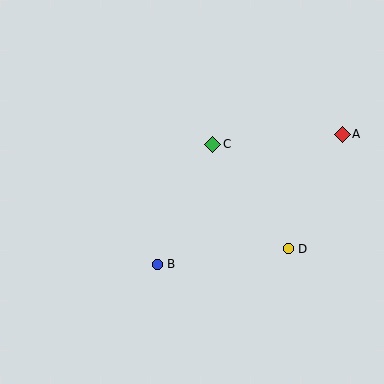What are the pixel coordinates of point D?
Point D is at (288, 249).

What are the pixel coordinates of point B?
Point B is at (157, 264).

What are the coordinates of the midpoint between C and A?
The midpoint between C and A is at (278, 139).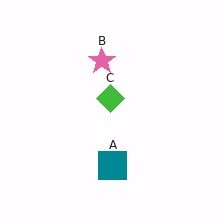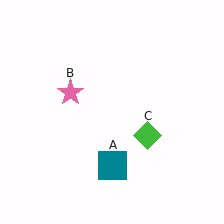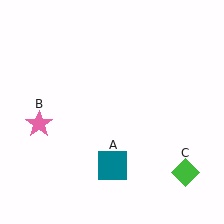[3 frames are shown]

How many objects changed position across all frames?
2 objects changed position: pink star (object B), green diamond (object C).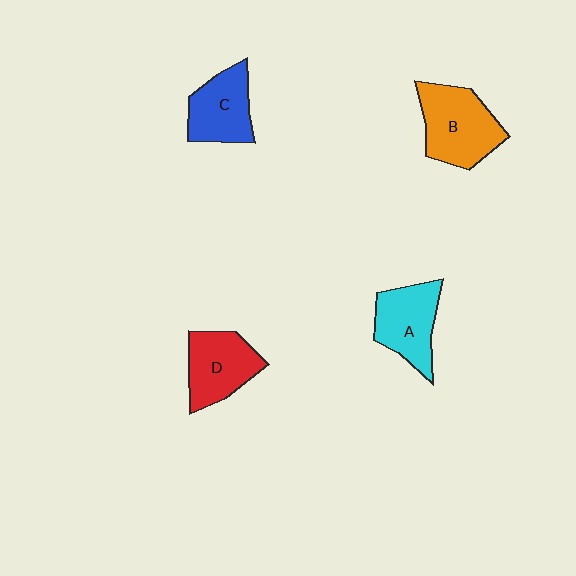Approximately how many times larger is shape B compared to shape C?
Approximately 1.3 times.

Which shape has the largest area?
Shape B (orange).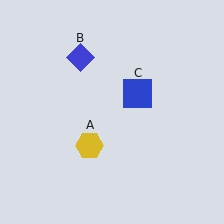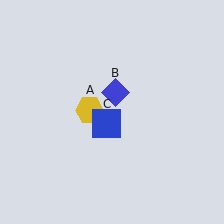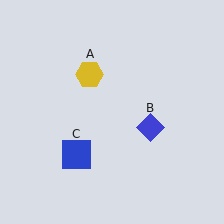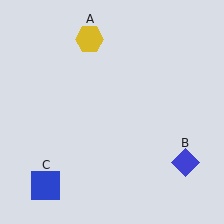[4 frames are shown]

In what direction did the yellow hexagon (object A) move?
The yellow hexagon (object A) moved up.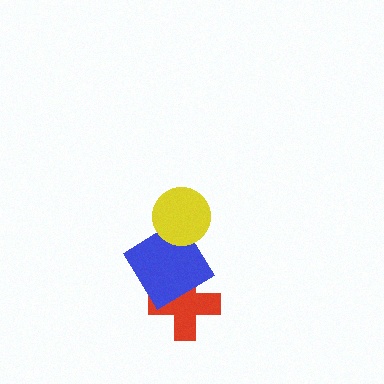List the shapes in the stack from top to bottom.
From top to bottom: the yellow circle, the blue diamond, the red cross.